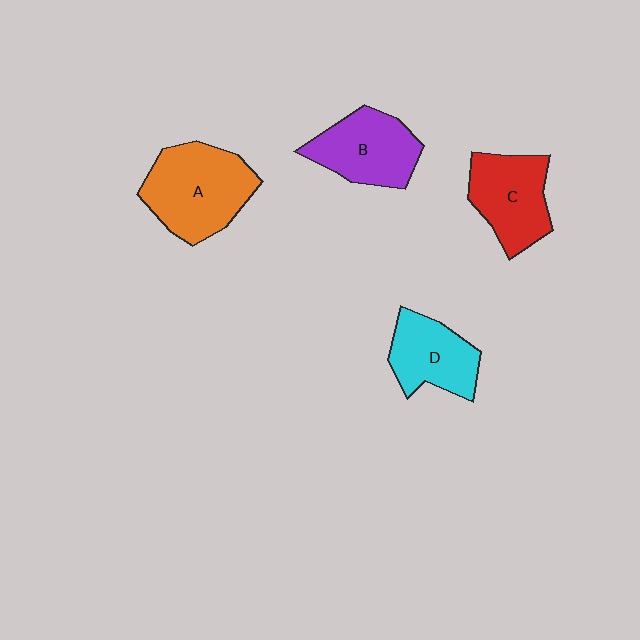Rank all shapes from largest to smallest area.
From largest to smallest: A (orange), B (purple), C (red), D (cyan).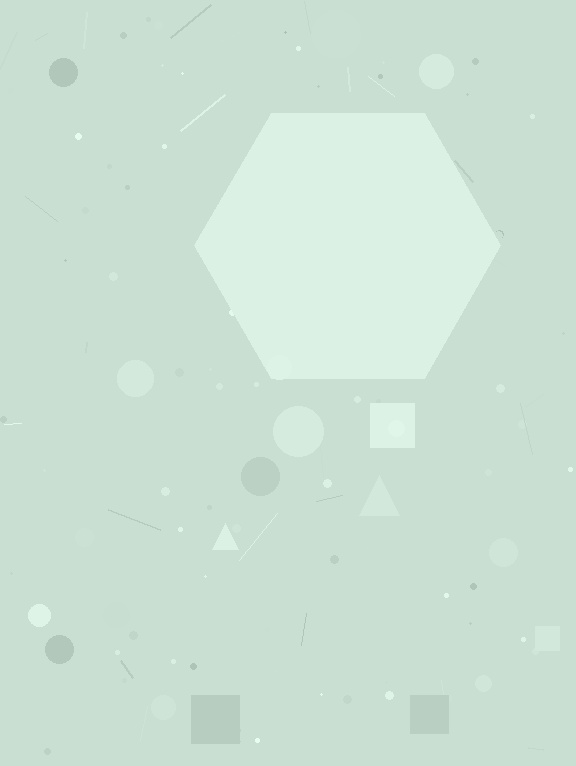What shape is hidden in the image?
A hexagon is hidden in the image.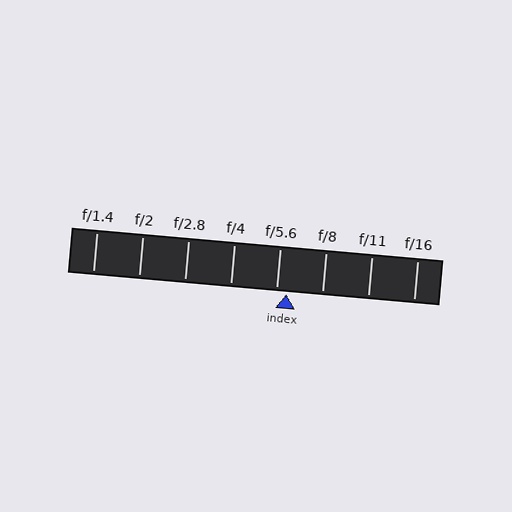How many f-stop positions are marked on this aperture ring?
There are 8 f-stop positions marked.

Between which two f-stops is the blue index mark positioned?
The index mark is between f/5.6 and f/8.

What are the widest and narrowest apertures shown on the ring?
The widest aperture shown is f/1.4 and the narrowest is f/16.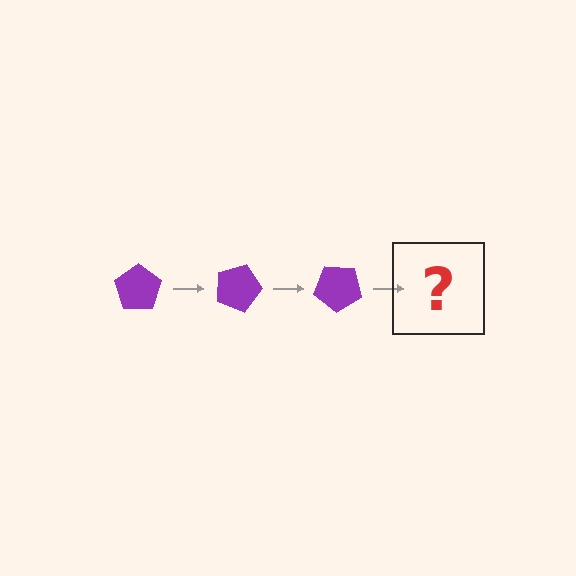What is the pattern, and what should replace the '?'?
The pattern is that the pentagon rotates 20 degrees each step. The '?' should be a purple pentagon rotated 60 degrees.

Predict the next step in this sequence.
The next step is a purple pentagon rotated 60 degrees.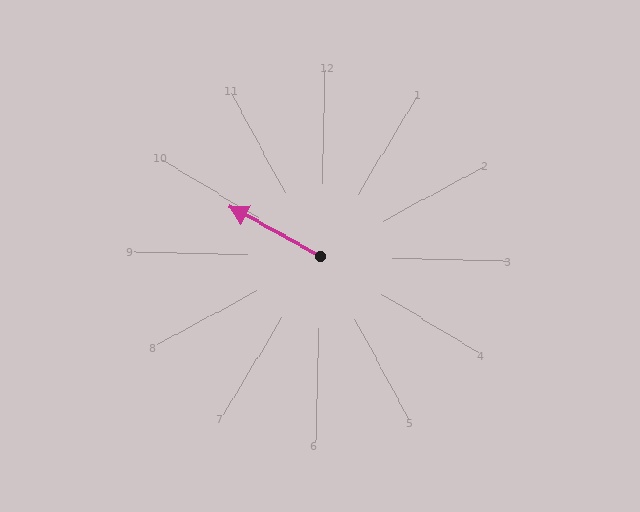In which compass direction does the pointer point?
Northwest.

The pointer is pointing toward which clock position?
Roughly 10 o'clock.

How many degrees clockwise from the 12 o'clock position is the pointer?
Approximately 297 degrees.